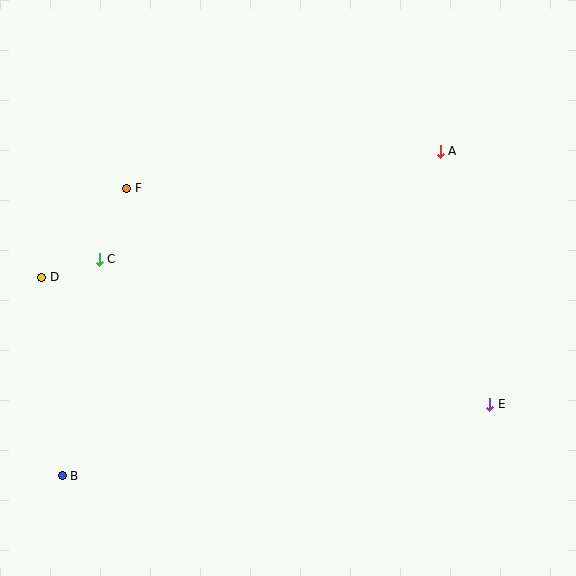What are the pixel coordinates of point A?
Point A is at (440, 151).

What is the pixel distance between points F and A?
The distance between F and A is 316 pixels.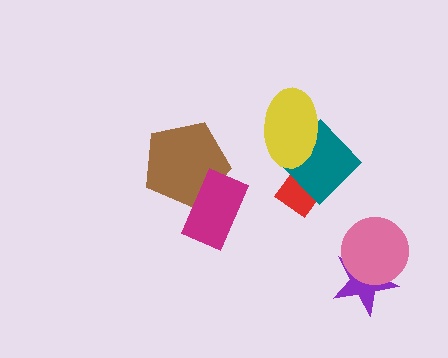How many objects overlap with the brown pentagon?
1 object overlaps with the brown pentagon.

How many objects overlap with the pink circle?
1 object overlaps with the pink circle.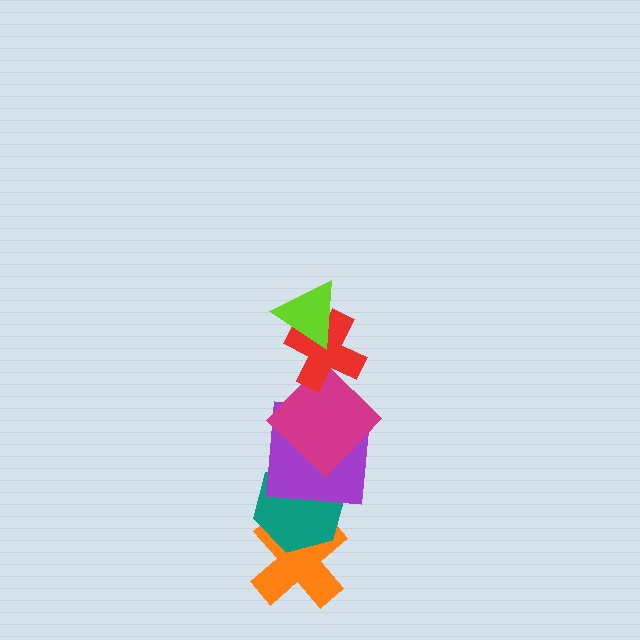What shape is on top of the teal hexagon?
The purple square is on top of the teal hexagon.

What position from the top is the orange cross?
The orange cross is 6th from the top.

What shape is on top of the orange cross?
The teal hexagon is on top of the orange cross.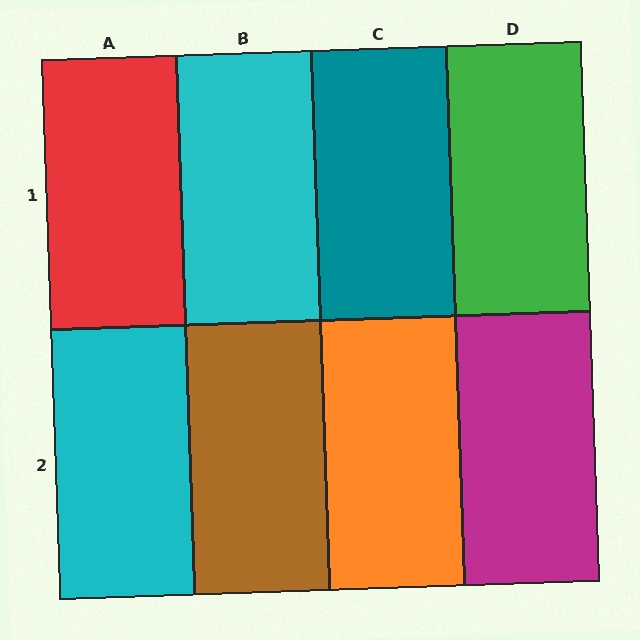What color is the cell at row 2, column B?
Brown.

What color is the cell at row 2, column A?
Cyan.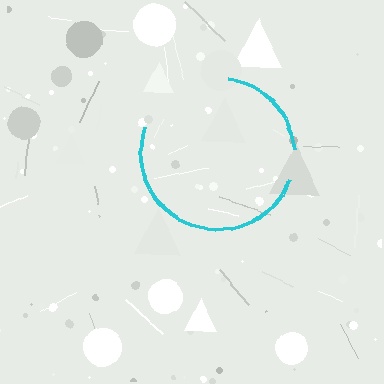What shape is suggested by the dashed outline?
The dashed outline suggests a circle.